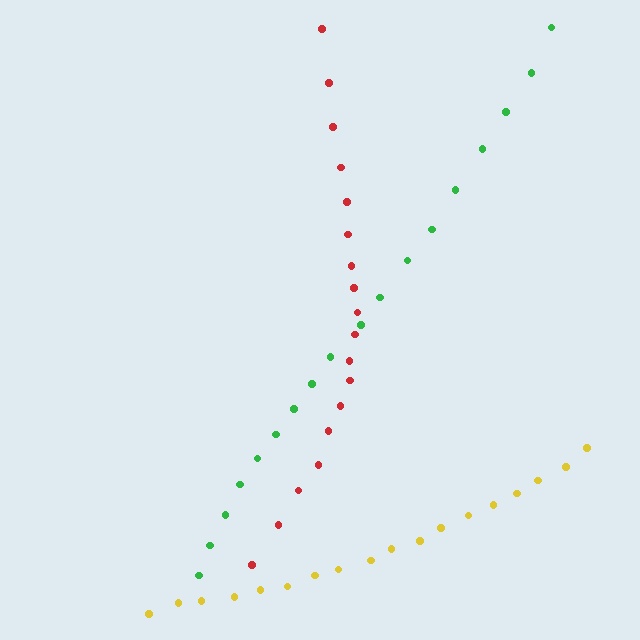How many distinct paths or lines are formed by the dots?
There are 3 distinct paths.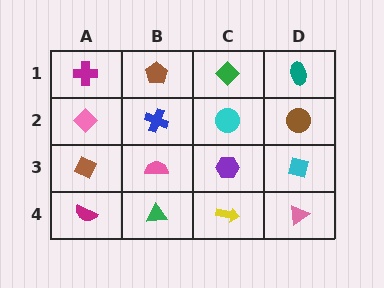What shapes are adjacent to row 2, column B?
A brown pentagon (row 1, column B), a pink semicircle (row 3, column B), a pink diamond (row 2, column A), a cyan circle (row 2, column C).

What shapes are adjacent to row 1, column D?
A brown circle (row 2, column D), a green diamond (row 1, column C).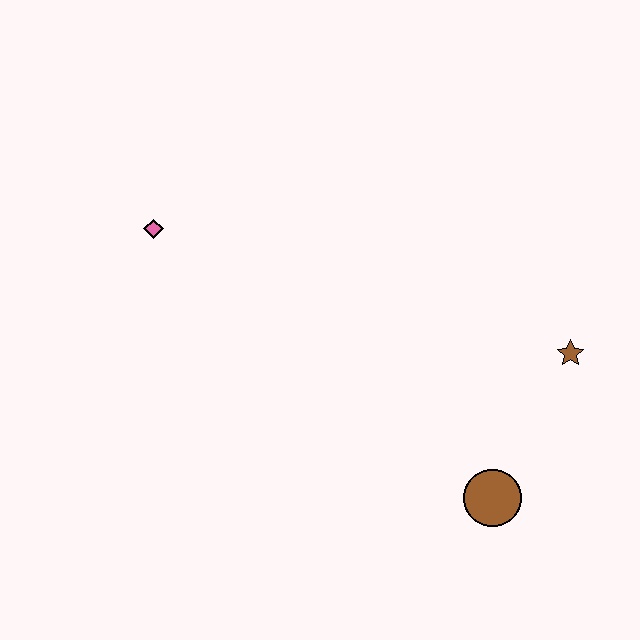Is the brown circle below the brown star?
Yes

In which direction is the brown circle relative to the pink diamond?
The brown circle is to the right of the pink diamond.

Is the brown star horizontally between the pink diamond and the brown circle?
No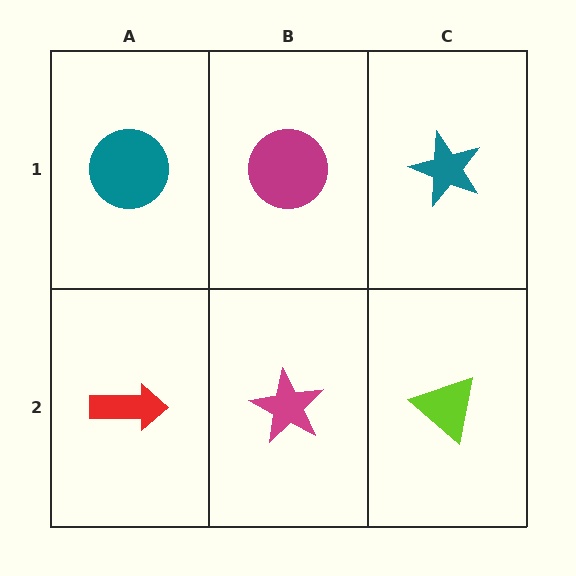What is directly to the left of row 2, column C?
A magenta star.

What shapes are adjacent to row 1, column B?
A magenta star (row 2, column B), a teal circle (row 1, column A), a teal star (row 1, column C).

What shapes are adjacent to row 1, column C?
A lime triangle (row 2, column C), a magenta circle (row 1, column B).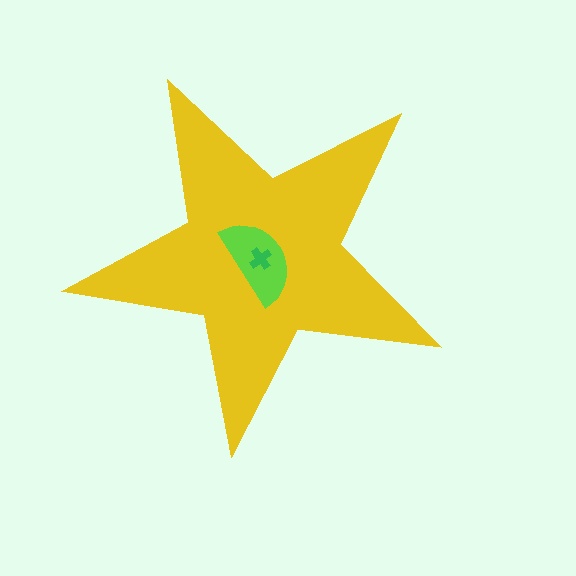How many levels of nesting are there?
3.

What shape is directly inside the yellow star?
The lime semicircle.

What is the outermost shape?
The yellow star.